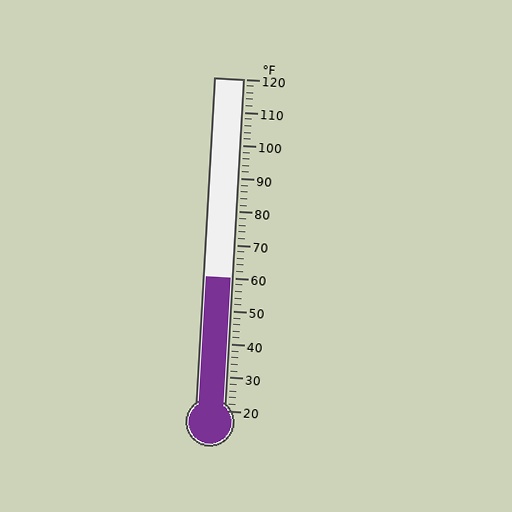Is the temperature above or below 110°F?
The temperature is below 110°F.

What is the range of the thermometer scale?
The thermometer scale ranges from 20°F to 120°F.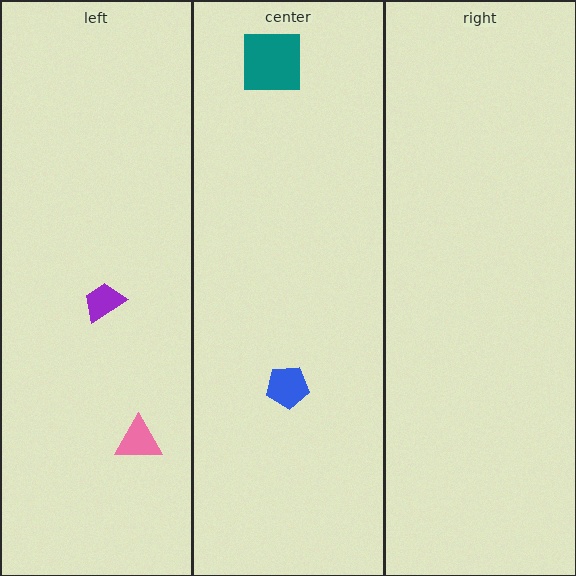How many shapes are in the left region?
2.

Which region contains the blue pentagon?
The center region.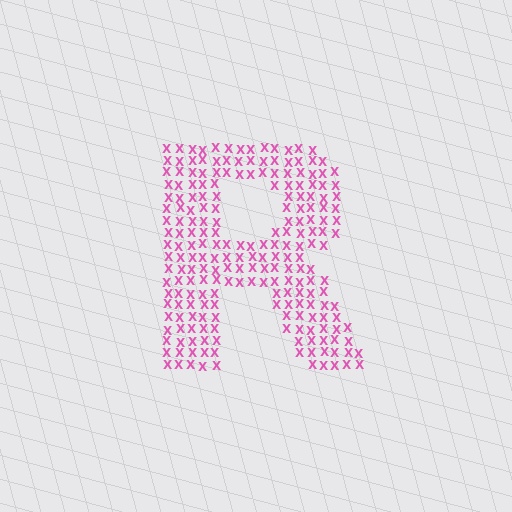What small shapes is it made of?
It is made of small letter X's.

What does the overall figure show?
The overall figure shows the letter R.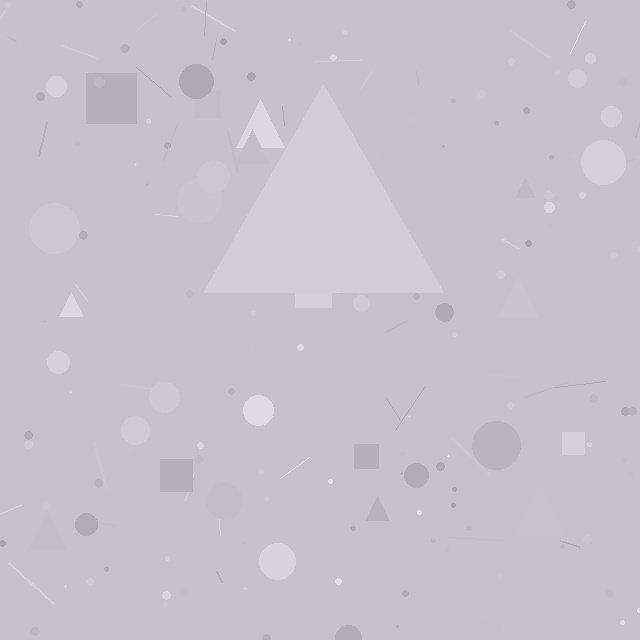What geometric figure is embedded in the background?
A triangle is embedded in the background.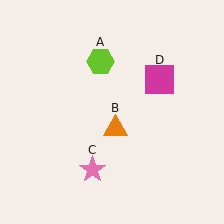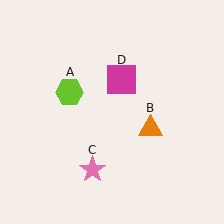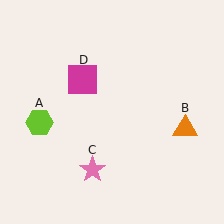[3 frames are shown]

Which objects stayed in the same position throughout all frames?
Pink star (object C) remained stationary.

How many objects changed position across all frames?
3 objects changed position: lime hexagon (object A), orange triangle (object B), magenta square (object D).